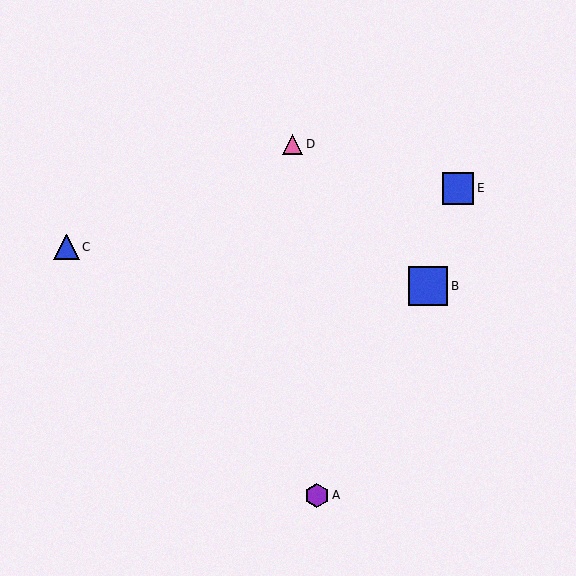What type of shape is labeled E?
Shape E is a blue square.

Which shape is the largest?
The blue square (labeled B) is the largest.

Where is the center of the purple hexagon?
The center of the purple hexagon is at (317, 495).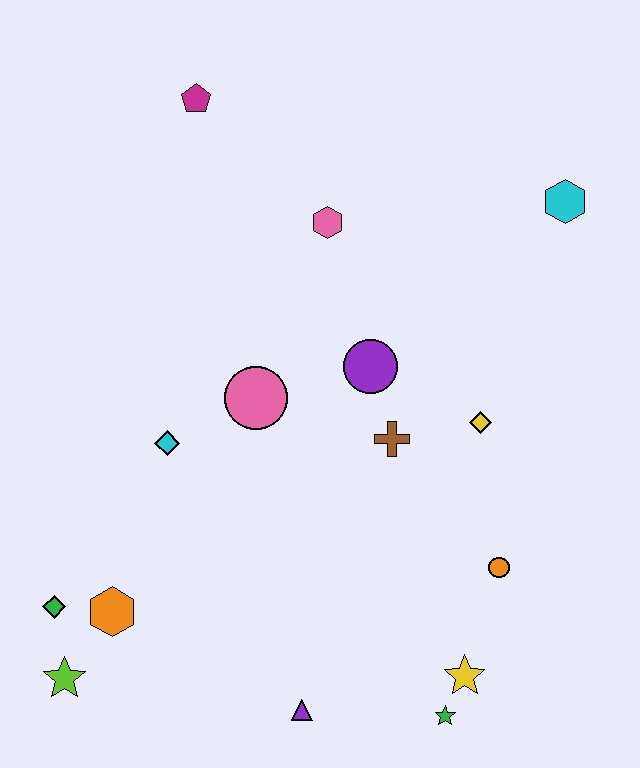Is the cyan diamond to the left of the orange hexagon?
No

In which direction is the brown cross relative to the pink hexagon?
The brown cross is below the pink hexagon.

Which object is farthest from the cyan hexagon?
The lime star is farthest from the cyan hexagon.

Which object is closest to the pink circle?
The cyan diamond is closest to the pink circle.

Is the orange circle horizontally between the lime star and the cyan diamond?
No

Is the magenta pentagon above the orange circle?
Yes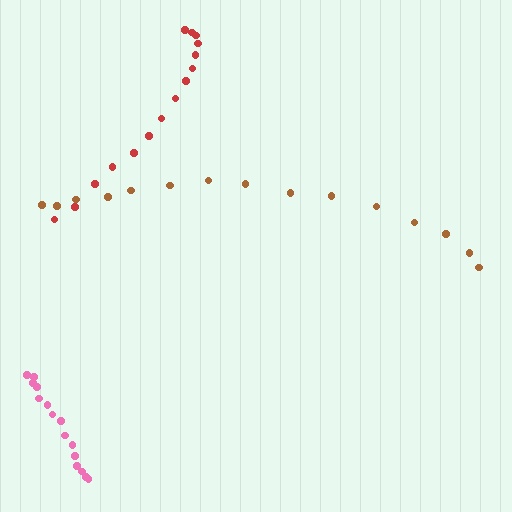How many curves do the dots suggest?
There are 3 distinct paths.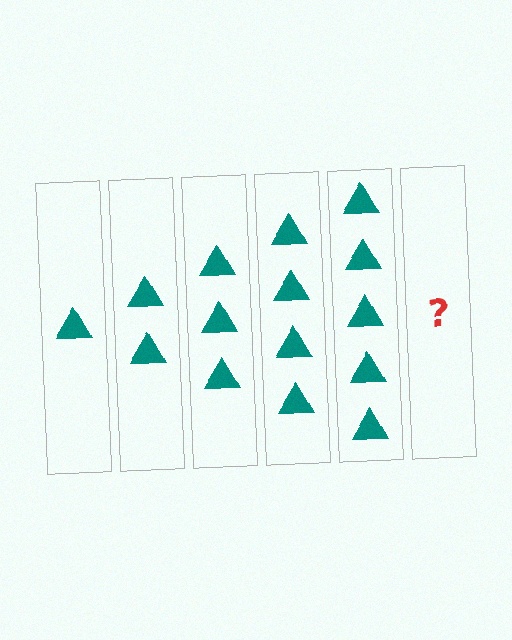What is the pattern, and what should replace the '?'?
The pattern is that each step adds one more triangle. The '?' should be 6 triangles.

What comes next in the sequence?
The next element should be 6 triangles.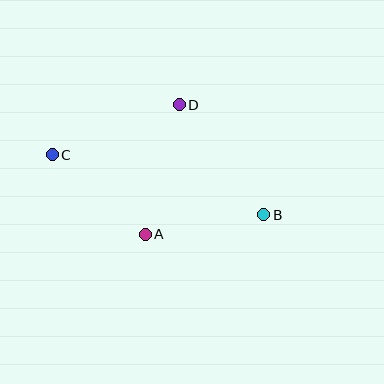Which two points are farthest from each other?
Points B and C are farthest from each other.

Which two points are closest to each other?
Points A and B are closest to each other.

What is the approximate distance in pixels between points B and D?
The distance between B and D is approximately 138 pixels.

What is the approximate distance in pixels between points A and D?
The distance between A and D is approximately 134 pixels.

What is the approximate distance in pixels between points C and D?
The distance between C and D is approximately 136 pixels.